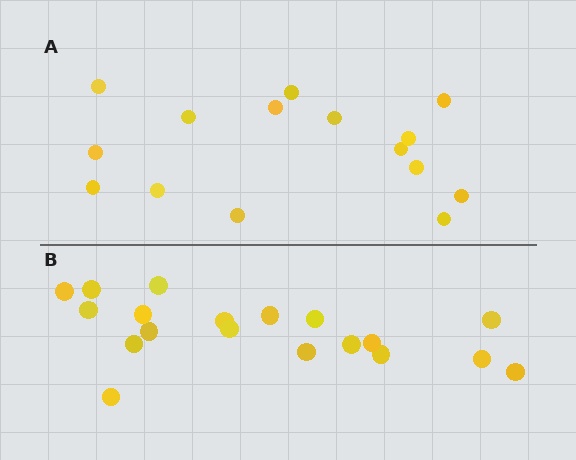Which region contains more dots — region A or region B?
Region B (the bottom region) has more dots.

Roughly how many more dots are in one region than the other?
Region B has about 4 more dots than region A.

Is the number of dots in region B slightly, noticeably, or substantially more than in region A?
Region B has noticeably more, but not dramatically so. The ratio is roughly 1.3 to 1.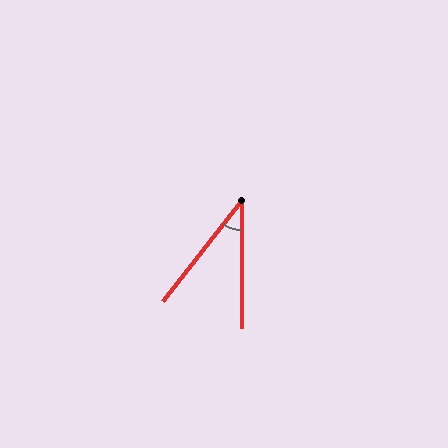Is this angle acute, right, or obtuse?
It is acute.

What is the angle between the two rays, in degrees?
Approximately 38 degrees.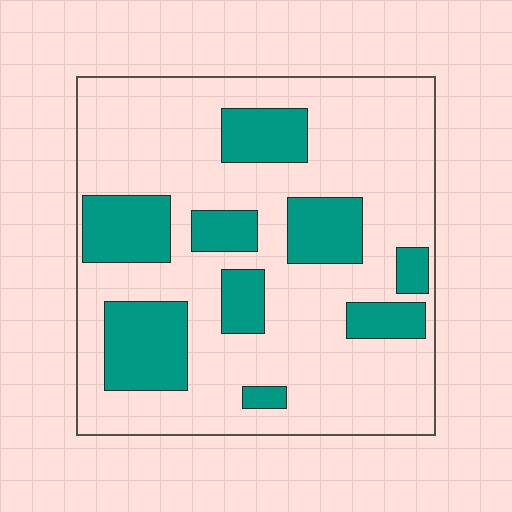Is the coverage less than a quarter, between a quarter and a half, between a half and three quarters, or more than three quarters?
Between a quarter and a half.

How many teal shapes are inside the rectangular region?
9.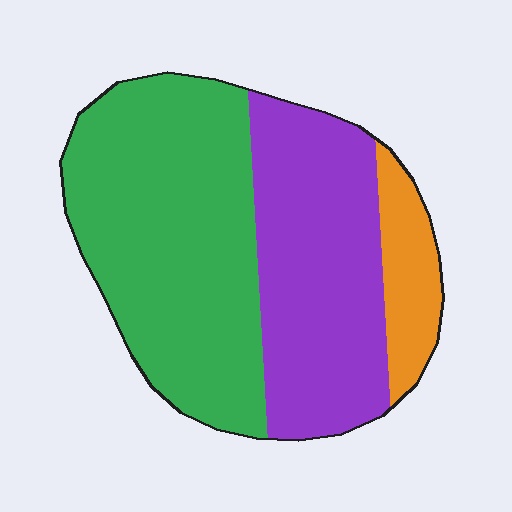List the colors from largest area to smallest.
From largest to smallest: green, purple, orange.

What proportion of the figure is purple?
Purple takes up about three eighths (3/8) of the figure.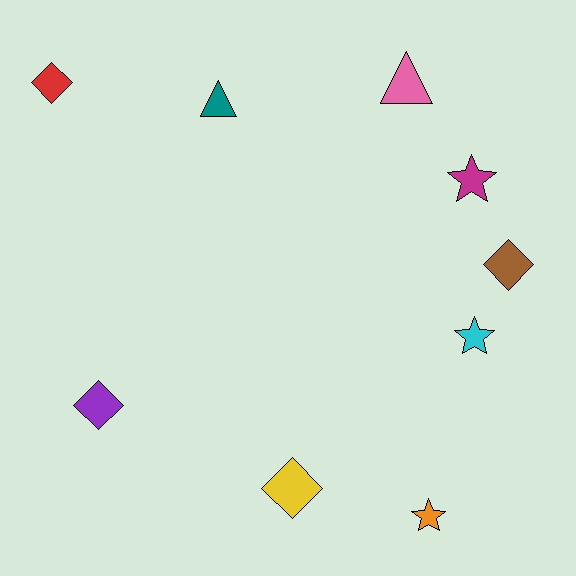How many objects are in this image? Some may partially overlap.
There are 9 objects.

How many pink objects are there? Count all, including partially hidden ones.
There is 1 pink object.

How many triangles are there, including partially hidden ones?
There are 2 triangles.